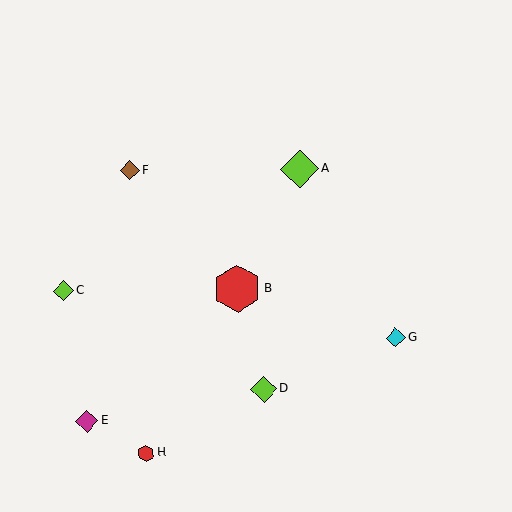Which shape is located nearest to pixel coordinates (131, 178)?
The brown diamond (labeled F) at (130, 170) is nearest to that location.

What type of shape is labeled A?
Shape A is a lime diamond.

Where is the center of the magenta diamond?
The center of the magenta diamond is at (87, 421).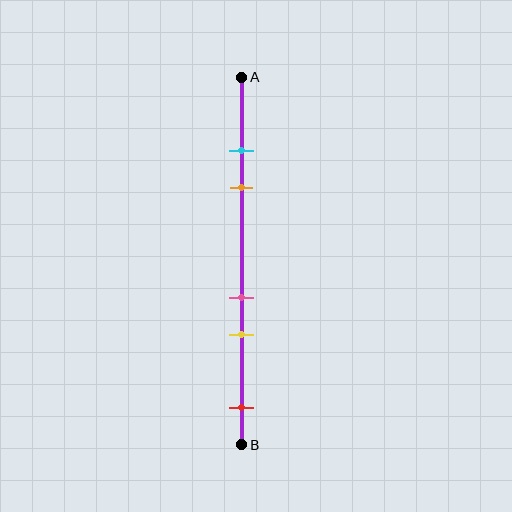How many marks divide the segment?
There are 5 marks dividing the segment.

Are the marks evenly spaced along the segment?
No, the marks are not evenly spaced.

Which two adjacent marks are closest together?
The cyan and orange marks are the closest adjacent pair.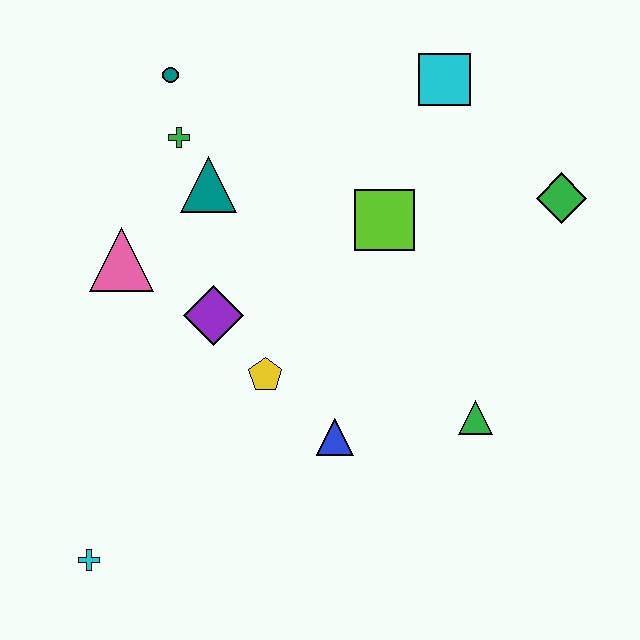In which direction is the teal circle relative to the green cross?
The teal circle is above the green cross.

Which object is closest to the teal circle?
The green cross is closest to the teal circle.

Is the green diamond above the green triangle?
Yes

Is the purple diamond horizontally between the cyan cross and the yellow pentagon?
Yes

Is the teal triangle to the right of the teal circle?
Yes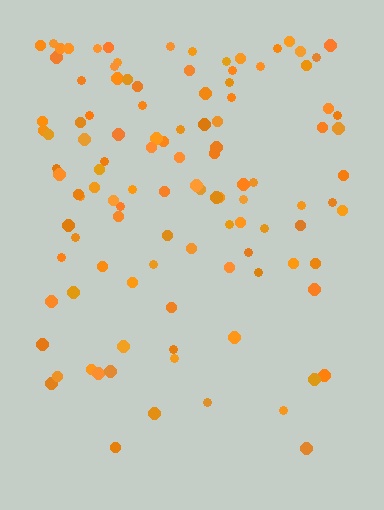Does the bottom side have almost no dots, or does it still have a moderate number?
Still a moderate number, just noticeably fewer than the top.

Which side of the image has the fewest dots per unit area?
The bottom.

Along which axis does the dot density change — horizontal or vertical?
Vertical.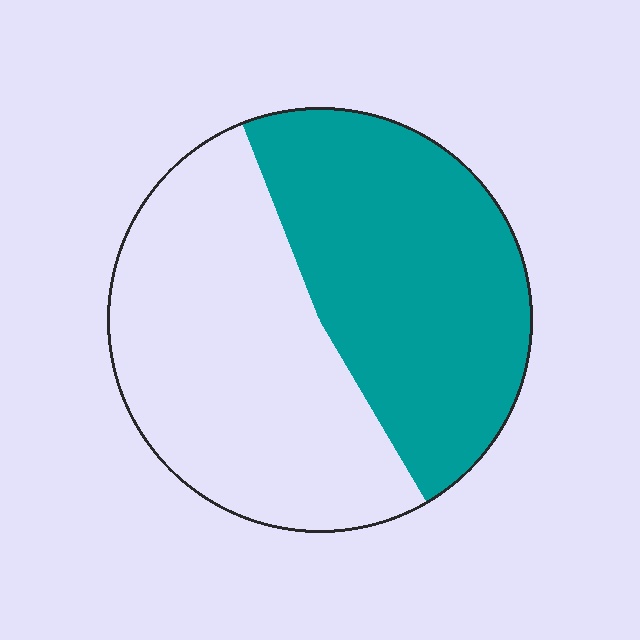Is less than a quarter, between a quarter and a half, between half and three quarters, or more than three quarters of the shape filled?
Between a quarter and a half.